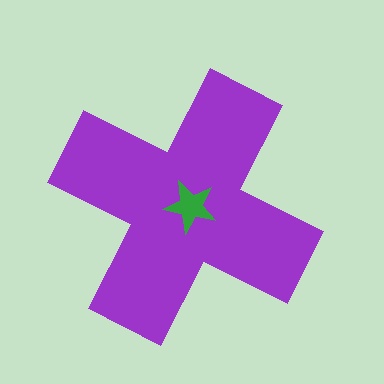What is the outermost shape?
The purple cross.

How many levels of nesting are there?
2.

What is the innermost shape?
The green star.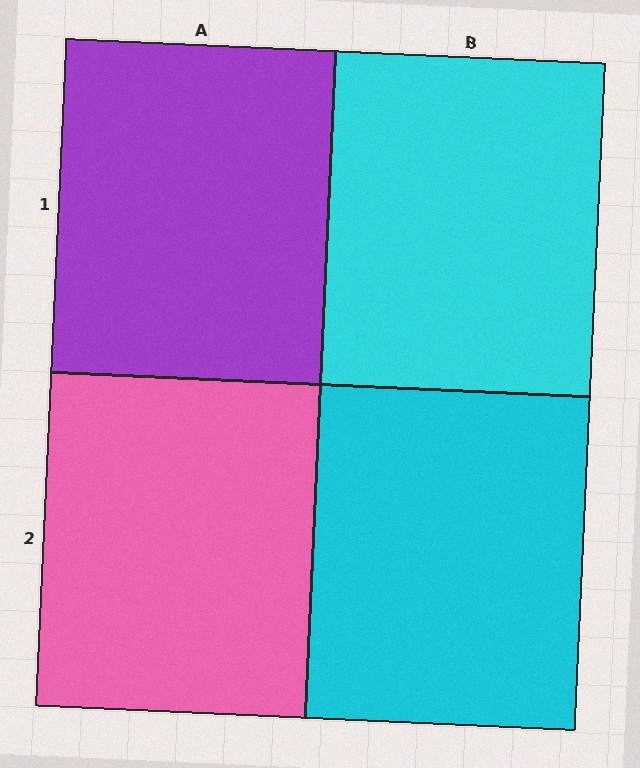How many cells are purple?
1 cell is purple.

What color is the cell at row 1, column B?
Cyan.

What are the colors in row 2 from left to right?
Pink, cyan.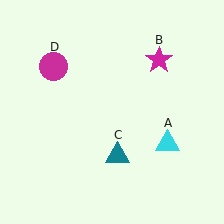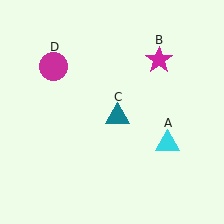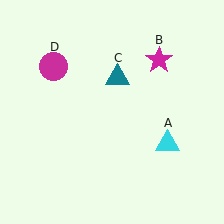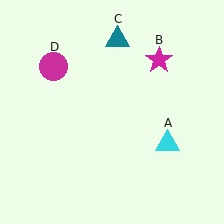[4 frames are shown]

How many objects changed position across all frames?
1 object changed position: teal triangle (object C).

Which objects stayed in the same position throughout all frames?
Cyan triangle (object A) and magenta star (object B) and magenta circle (object D) remained stationary.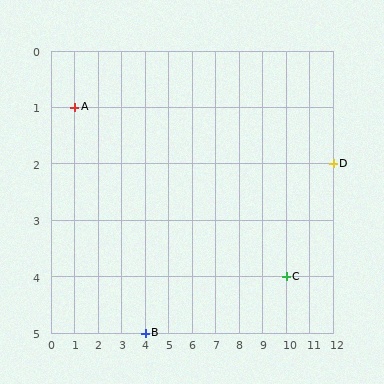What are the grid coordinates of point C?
Point C is at grid coordinates (10, 4).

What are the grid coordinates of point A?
Point A is at grid coordinates (1, 1).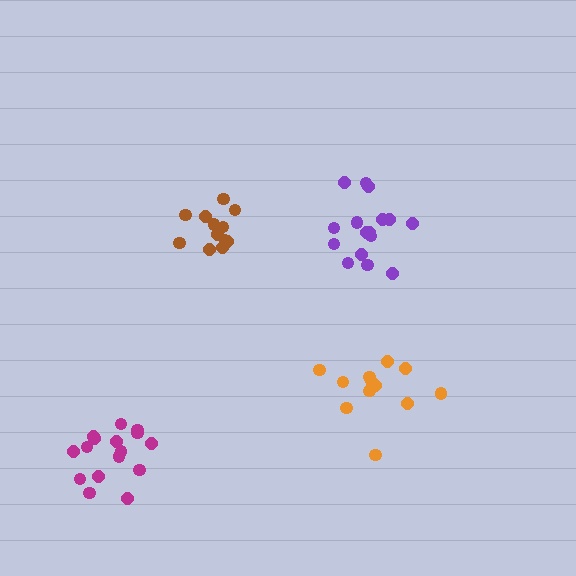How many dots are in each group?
Group 1: 16 dots, Group 2: 12 dots, Group 3: 16 dots, Group 4: 13 dots (57 total).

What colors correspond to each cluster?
The clusters are colored: purple, brown, magenta, orange.